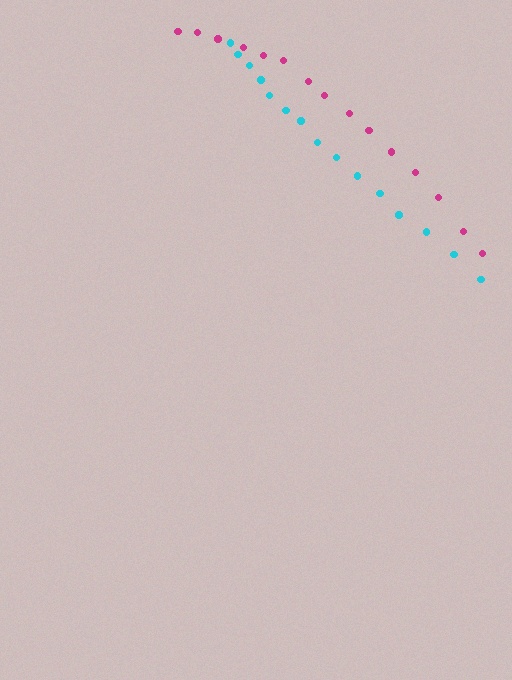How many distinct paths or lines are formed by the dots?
There are 2 distinct paths.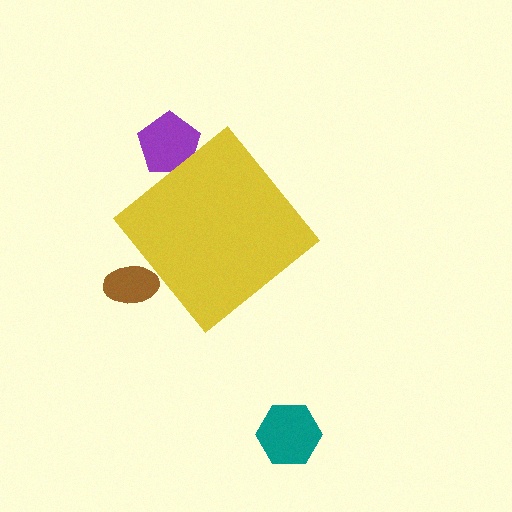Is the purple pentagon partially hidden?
Yes, the purple pentagon is partially hidden behind the yellow diamond.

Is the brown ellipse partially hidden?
Yes, the brown ellipse is partially hidden behind the yellow diamond.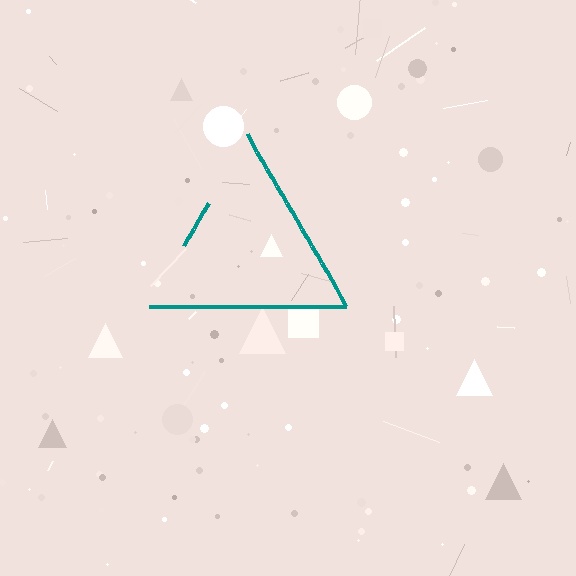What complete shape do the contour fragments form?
The contour fragments form a triangle.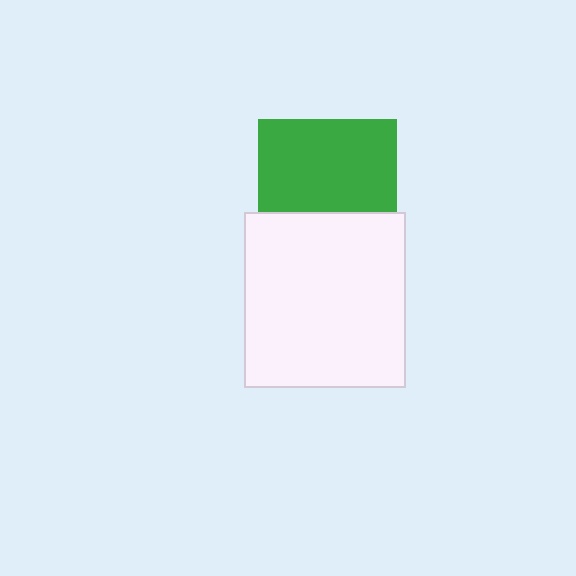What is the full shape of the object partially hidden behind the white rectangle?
The partially hidden object is a green square.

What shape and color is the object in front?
The object in front is a white rectangle.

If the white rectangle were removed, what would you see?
You would see the complete green square.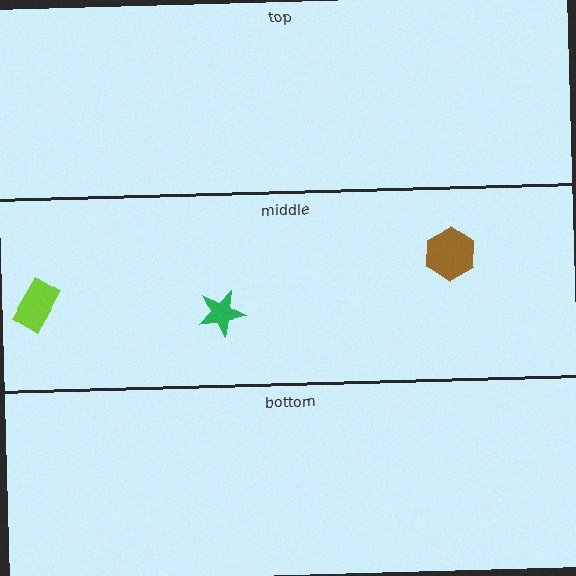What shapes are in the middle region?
The brown hexagon, the lime rectangle, the green star.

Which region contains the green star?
The middle region.